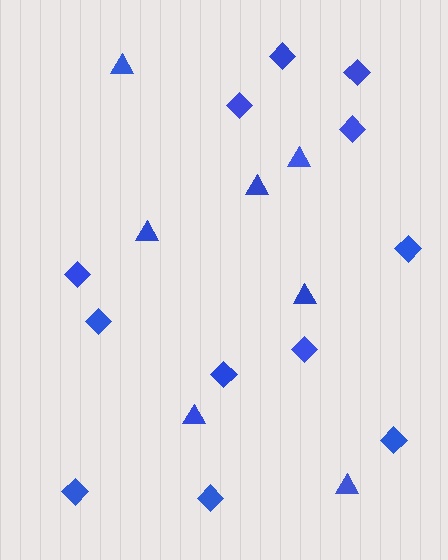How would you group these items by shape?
There are 2 groups: one group of diamonds (12) and one group of triangles (7).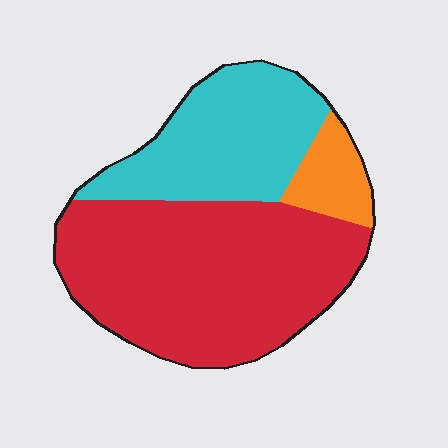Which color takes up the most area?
Red, at roughly 60%.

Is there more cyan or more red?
Red.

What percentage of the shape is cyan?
Cyan covers about 30% of the shape.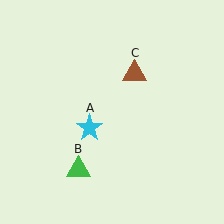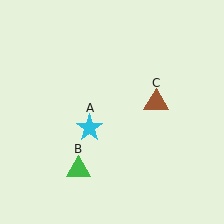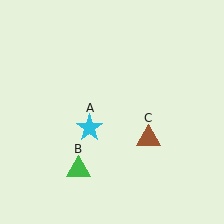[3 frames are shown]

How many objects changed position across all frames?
1 object changed position: brown triangle (object C).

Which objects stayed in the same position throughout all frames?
Cyan star (object A) and green triangle (object B) remained stationary.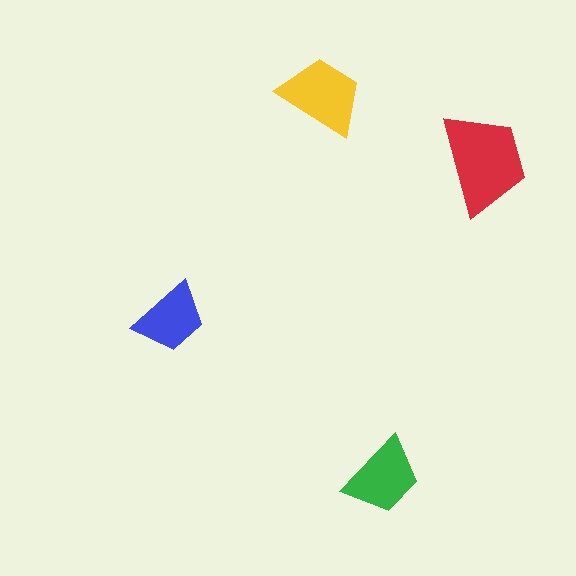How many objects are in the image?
There are 4 objects in the image.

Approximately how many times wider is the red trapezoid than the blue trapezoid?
About 1.5 times wider.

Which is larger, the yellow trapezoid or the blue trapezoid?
The yellow one.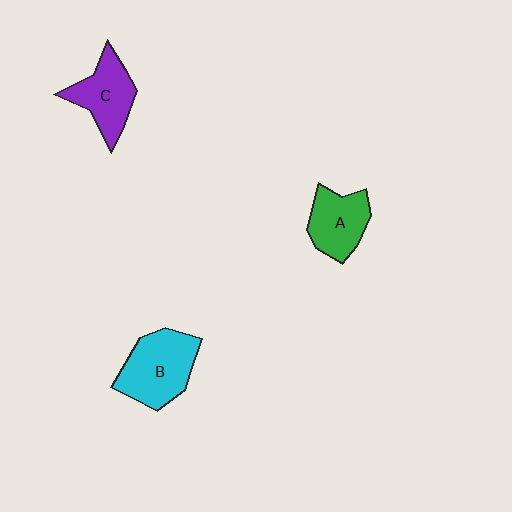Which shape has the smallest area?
Shape A (green).